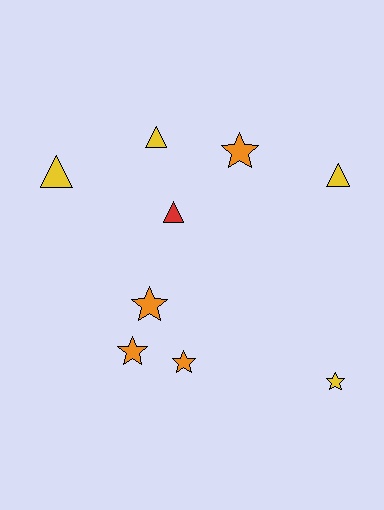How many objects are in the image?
There are 9 objects.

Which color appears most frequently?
Orange, with 4 objects.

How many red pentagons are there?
There are no red pentagons.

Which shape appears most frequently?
Star, with 5 objects.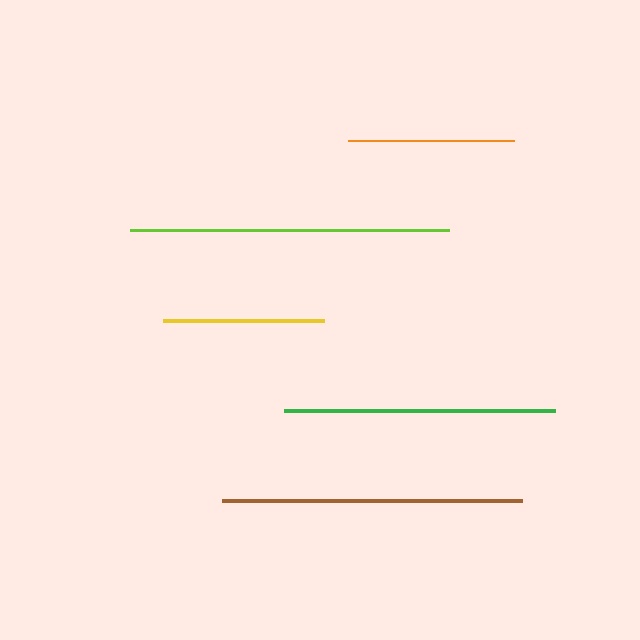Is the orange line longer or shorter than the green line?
The green line is longer than the orange line.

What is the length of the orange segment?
The orange segment is approximately 166 pixels long.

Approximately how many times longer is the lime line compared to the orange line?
The lime line is approximately 1.9 times the length of the orange line.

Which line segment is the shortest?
The yellow line is the shortest at approximately 161 pixels.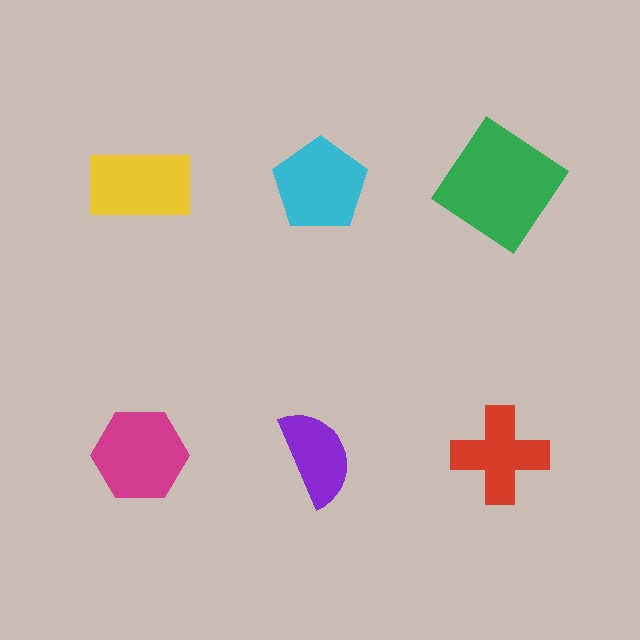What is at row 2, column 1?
A magenta hexagon.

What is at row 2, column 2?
A purple semicircle.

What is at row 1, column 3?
A green diamond.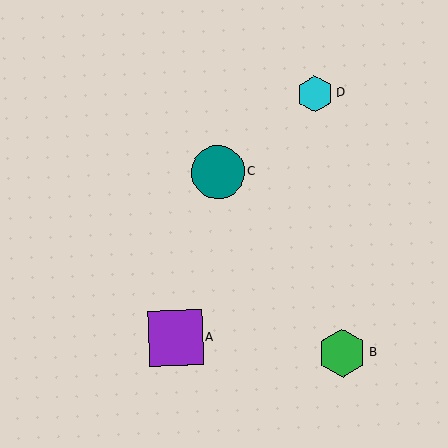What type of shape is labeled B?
Shape B is a green hexagon.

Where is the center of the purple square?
The center of the purple square is at (176, 338).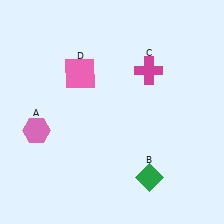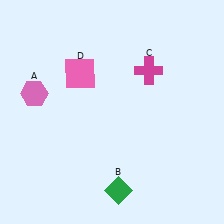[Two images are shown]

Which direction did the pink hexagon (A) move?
The pink hexagon (A) moved up.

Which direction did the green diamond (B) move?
The green diamond (B) moved left.